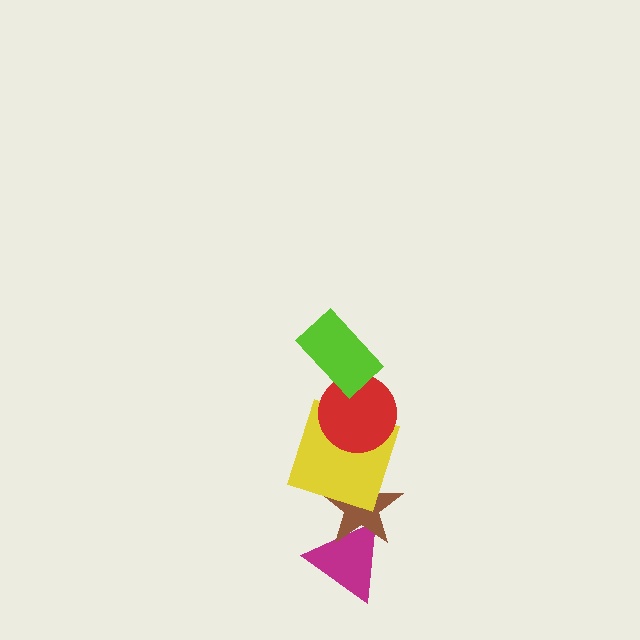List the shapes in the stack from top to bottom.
From top to bottom: the lime rectangle, the red circle, the yellow square, the brown star, the magenta triangle.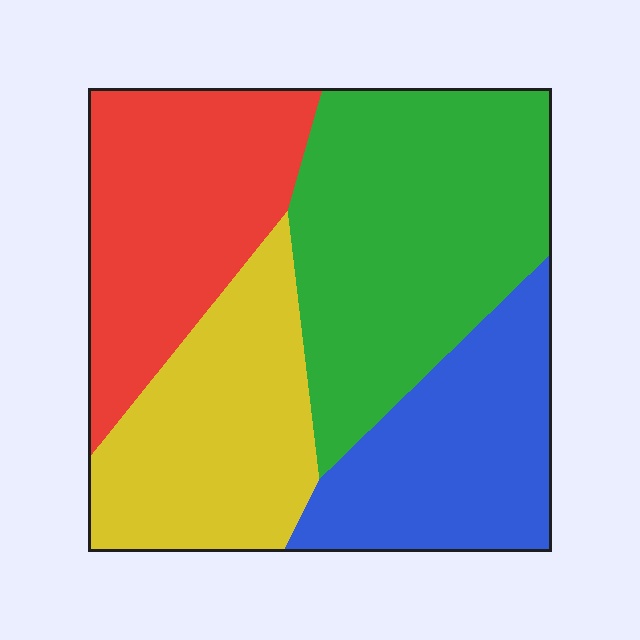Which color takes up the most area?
Green, at roughly 35%.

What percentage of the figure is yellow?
Yellow covers roughly 25% of the figure.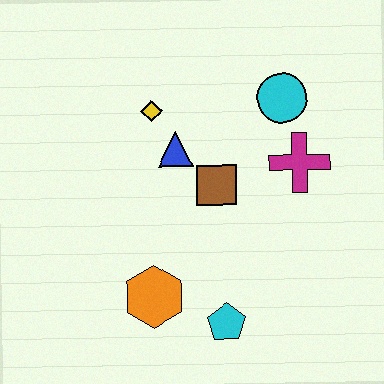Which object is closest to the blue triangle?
The yellow diamond is closest to the blue triangle.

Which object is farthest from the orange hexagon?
The cyan circle is farthest from the orange hexagon.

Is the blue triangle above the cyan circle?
No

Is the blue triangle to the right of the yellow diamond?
Yes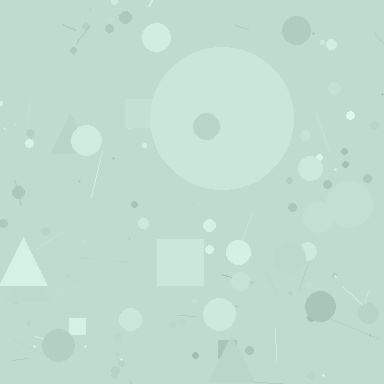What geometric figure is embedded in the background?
A circle is embedded in the background.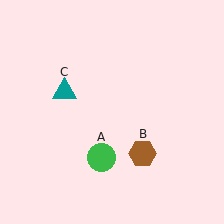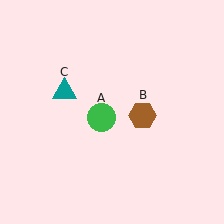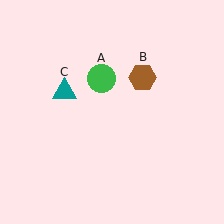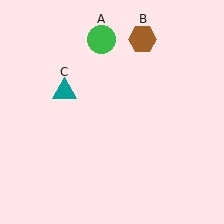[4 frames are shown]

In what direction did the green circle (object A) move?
The green circle (object A) moved up.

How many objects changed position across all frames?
2 objects changed position: green circle (object A), brown hexagon (object B).